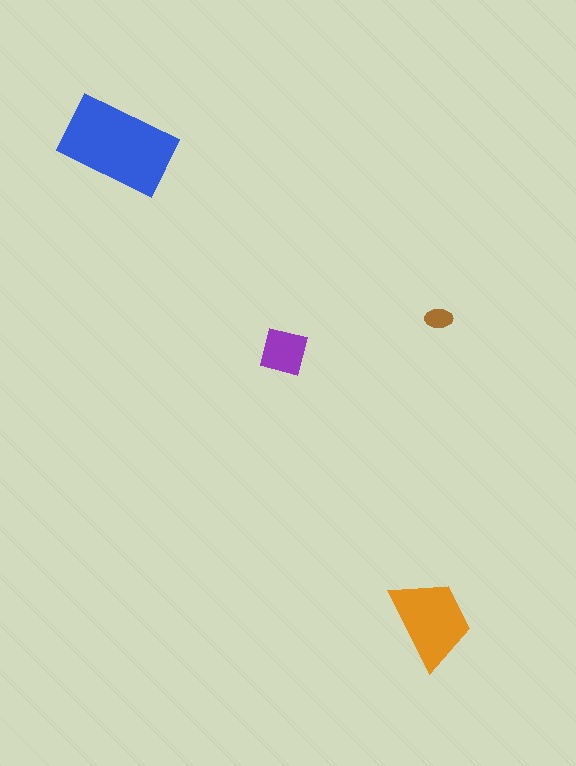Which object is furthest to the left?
The blue rectangle is leftmost.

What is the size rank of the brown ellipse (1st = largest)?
4th.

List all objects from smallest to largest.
The brown ellipse, the purple square, the orange trapezoid, the blue rectangle.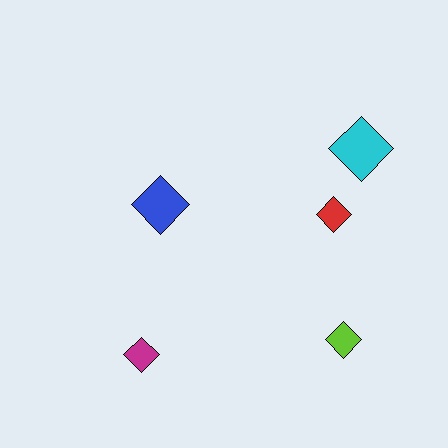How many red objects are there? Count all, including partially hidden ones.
There is 1 red object.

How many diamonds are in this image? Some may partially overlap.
There are 5 diamonds.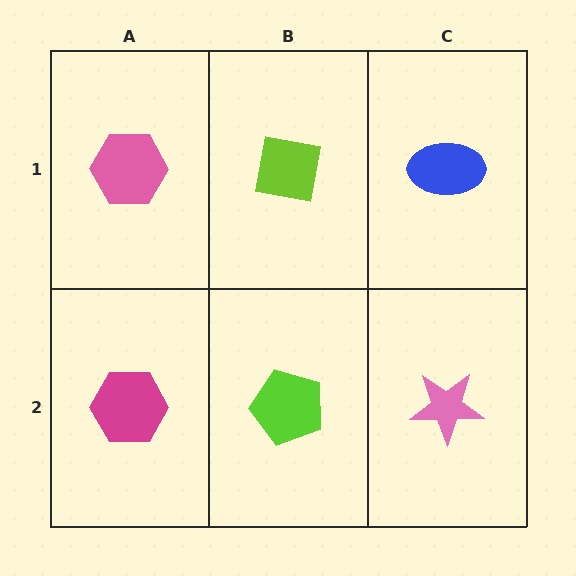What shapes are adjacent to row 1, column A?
A magenta hexagon (row 2, column A), a lime square (row 1, column B).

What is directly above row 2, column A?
A pink hexagon.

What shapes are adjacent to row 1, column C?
A pink star (row 2, column C), a lime square (row 1, column B).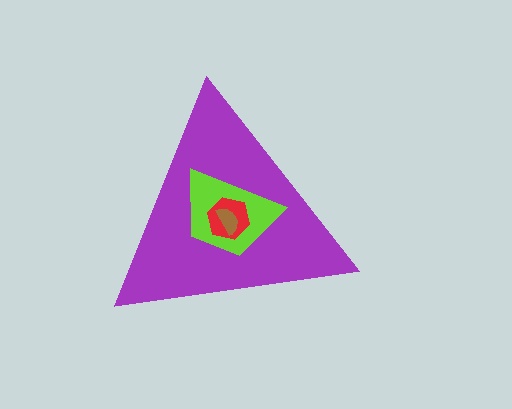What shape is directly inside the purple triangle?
The lime trapezoid.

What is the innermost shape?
The brown semicircle.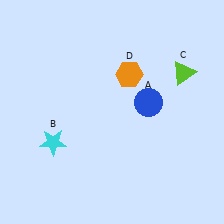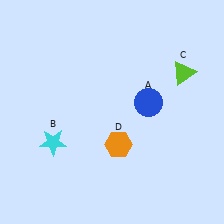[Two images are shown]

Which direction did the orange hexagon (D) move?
The orange hexagon (D) moved down.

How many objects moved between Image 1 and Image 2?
1 object moved between the two images.